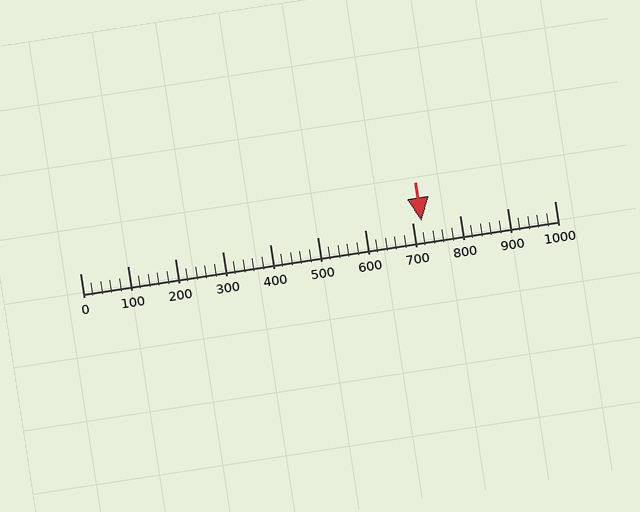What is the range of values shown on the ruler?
The ruler shows values from 0 to 1000.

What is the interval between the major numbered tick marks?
The major tick marks are spaced 100 units apart.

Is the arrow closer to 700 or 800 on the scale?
The arrow is closer to 700.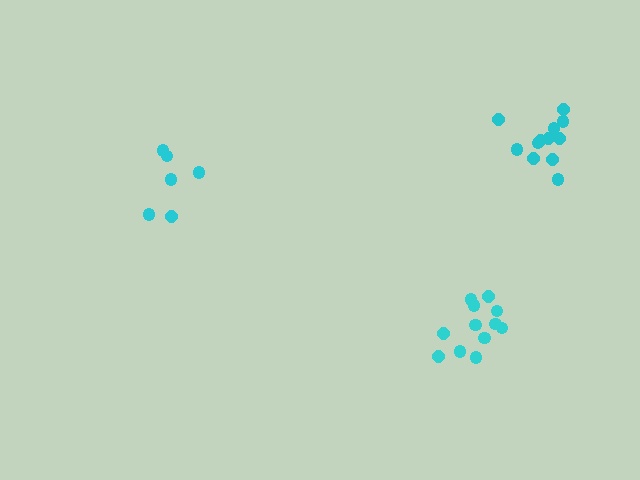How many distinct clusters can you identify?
There are 3 distinct clusters.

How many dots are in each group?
Group 1: 12 dots, Group 2: 6 dots, Group 3: 12 dots (30 total).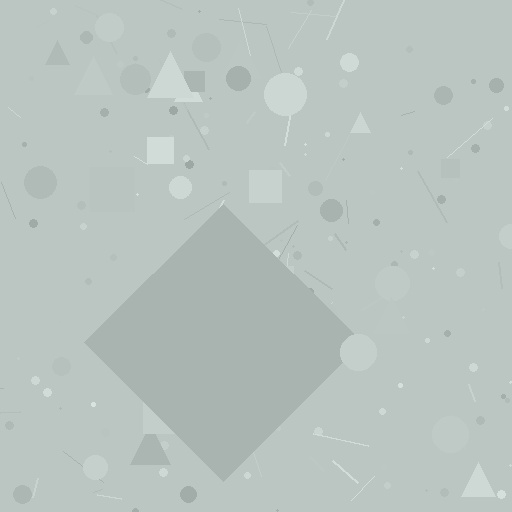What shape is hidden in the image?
A diamond is hidden in the image.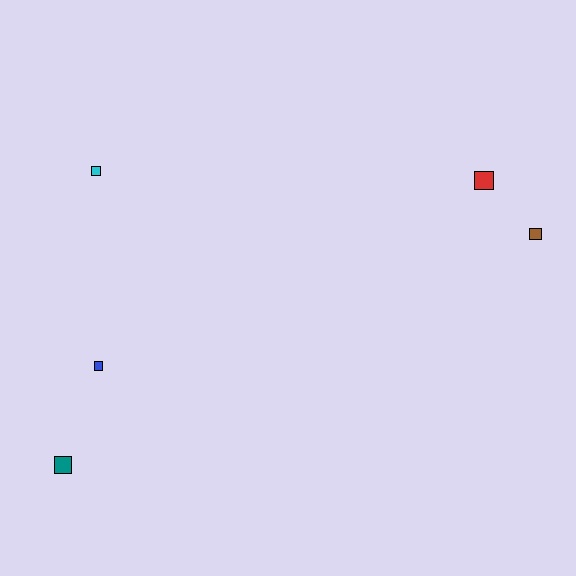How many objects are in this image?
There are 5 objects.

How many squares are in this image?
There are 5 squares.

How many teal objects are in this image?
There is 1 teal object.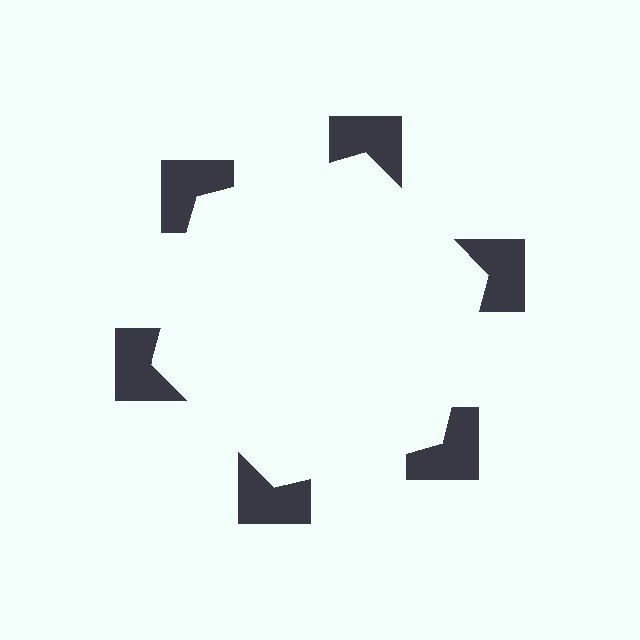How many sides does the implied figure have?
6 sides.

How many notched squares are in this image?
There are 6 — one at each vertex of the illusory hexagon.